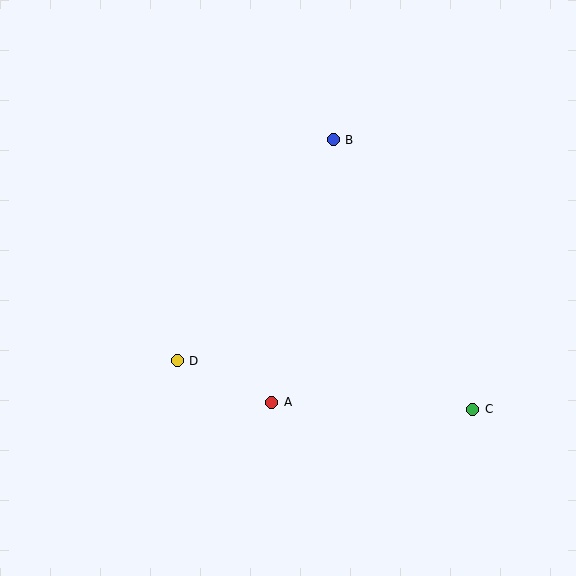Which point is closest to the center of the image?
Point A at (272, 402) is closest to the center.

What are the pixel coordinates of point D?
Point D is at (177, 361).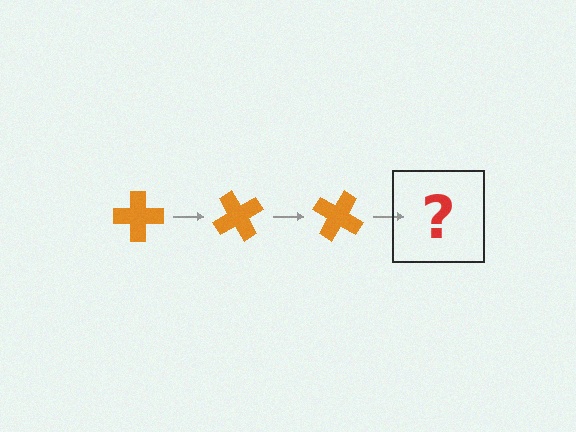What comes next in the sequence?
The next element should be an orange cross rotated 180 degrees.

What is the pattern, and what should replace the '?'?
The pattern is that the cross rotates 60 degrees each step. The '?' should be an orange cross rotated 180 degrees.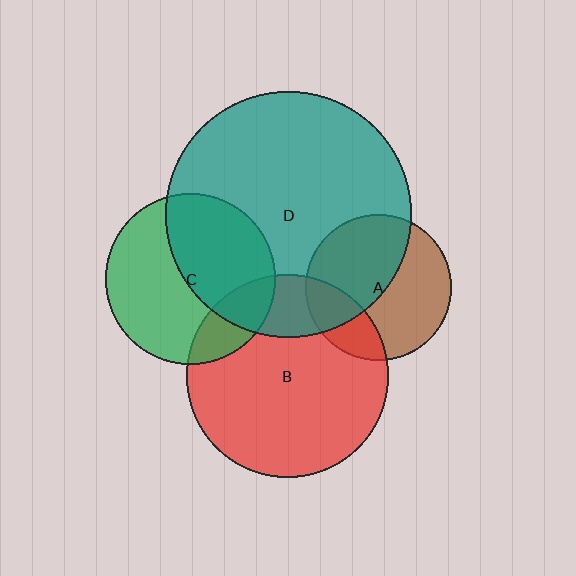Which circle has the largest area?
Circle D (teal).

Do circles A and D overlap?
Yes.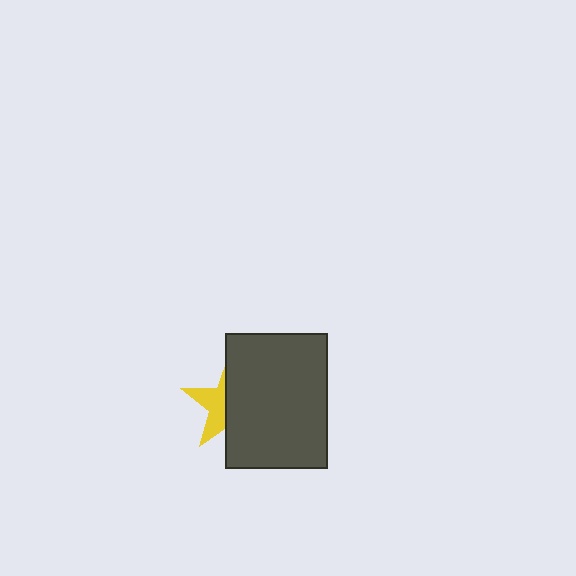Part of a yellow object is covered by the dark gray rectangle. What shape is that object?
It is a star.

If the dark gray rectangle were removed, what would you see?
You would see the complete yellow star.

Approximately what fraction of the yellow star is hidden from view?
Roughly 58% of the yellow star is hidden behind the dark gray rectangle.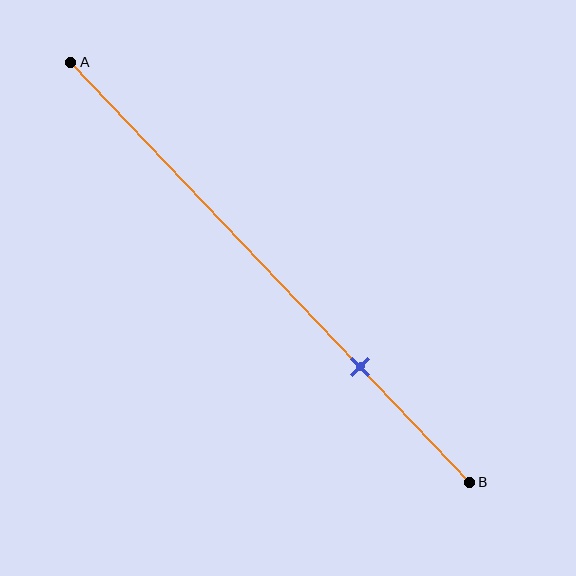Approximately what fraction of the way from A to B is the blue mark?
The blue mark is approximately 75% of the way from A to B.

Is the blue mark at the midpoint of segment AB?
No, the mark is at about 75% from A, not at the 50% midpoint.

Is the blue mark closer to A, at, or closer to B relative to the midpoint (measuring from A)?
The blue mark is closer to point B than the midpoint of segment AB.